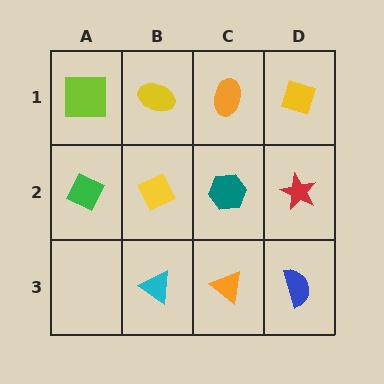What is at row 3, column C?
An orange triangle.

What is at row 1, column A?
A lime square.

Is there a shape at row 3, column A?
No, that cell is empty.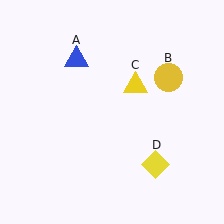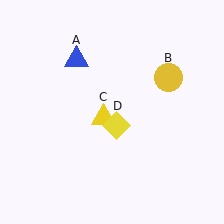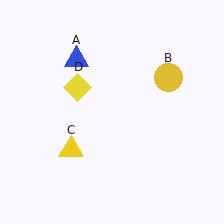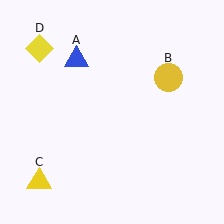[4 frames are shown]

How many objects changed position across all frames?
2 objects changed position: yellow triangle (object C), yellow diamond (object D).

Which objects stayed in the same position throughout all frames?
Blue triangle (object A) and yellow circle (object B) remained stationary.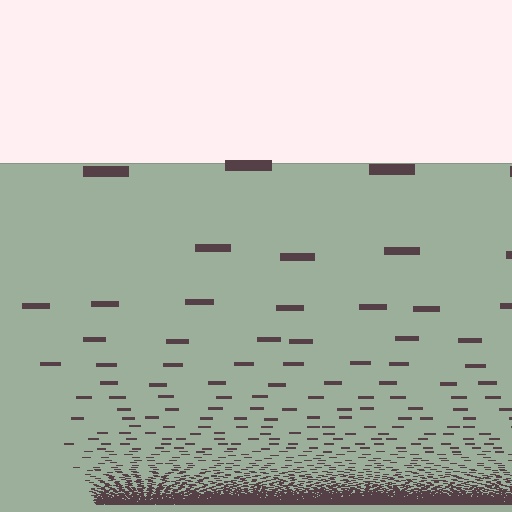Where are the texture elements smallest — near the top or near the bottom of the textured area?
Near the bottom.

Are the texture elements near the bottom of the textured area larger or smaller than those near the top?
Smaller. The gradient is inverted — elements near the bottom are smaller and denser.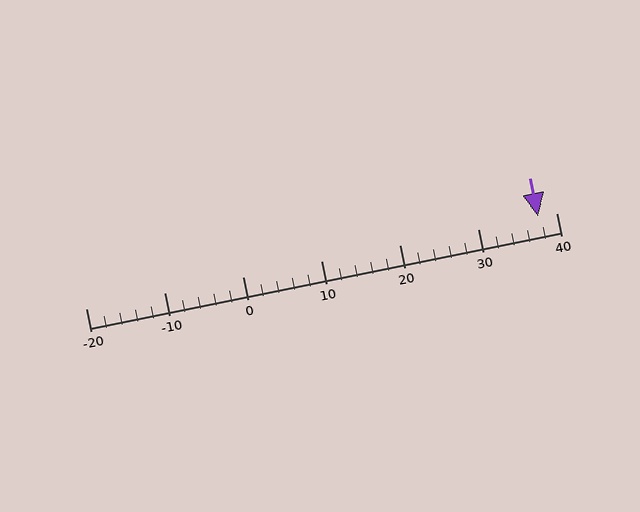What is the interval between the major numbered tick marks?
The major tick marks are spaced 10 units apart.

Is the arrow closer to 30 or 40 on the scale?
The arrow is closer to 40.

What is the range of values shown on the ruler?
The ruler shows values from -20 to 40.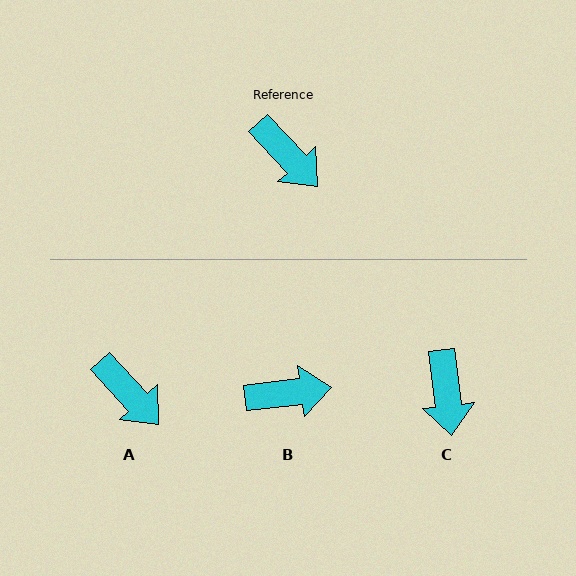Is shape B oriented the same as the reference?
No, it is off by about 54 degrees.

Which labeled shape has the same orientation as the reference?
A.